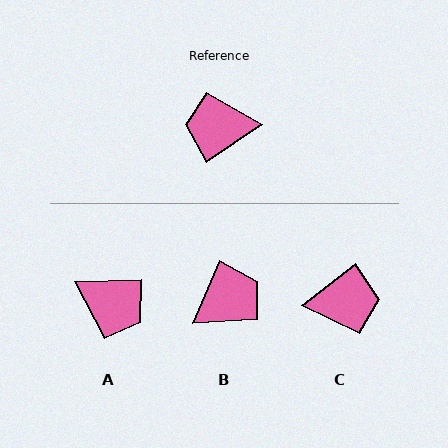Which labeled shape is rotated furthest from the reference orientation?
C, about 176 degrees away.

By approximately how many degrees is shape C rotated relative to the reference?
Approximately 176 degrees clockwise.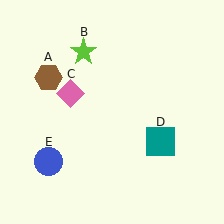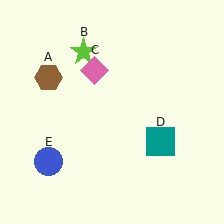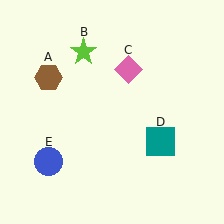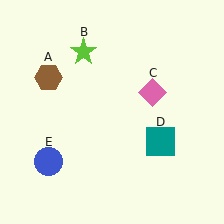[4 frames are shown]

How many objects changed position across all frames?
1 object changed position: pink diamond (object C).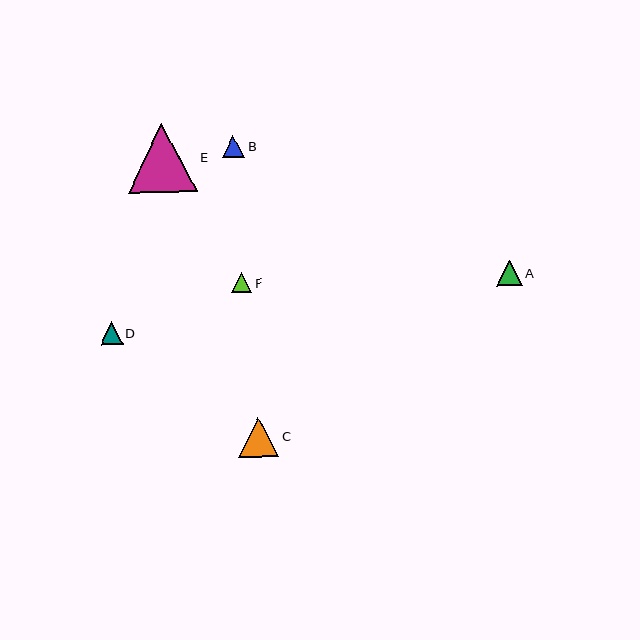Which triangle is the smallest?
Triangle F is the smallest with a size of approximately 20 pixels.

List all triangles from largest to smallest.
From largest to smallest: E, C, A, D, B, F.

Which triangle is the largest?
Triangle E is the largest with a size of approximately 69 pixels.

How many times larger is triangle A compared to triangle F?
Triangle A is approximately 1.3 times the size of triangle F.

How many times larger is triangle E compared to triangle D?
Triangle E is approximately 3.1 times the size of triangle D.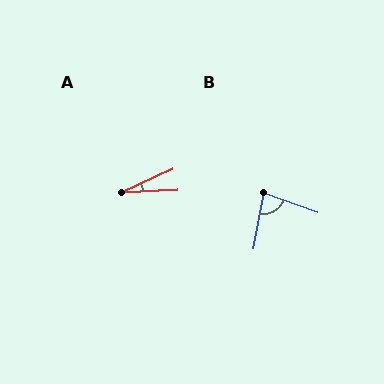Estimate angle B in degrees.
Approximately 81 degrees.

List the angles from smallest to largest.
A (22°), B (81°).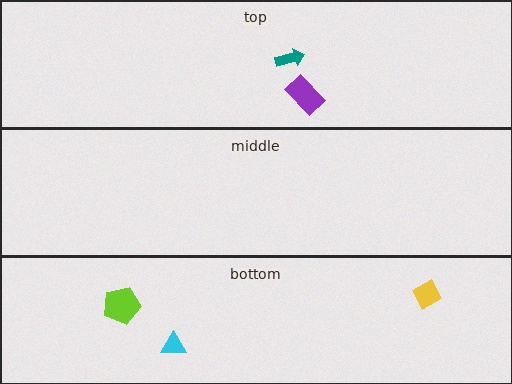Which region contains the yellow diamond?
The bottom region.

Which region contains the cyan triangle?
The bottom region.